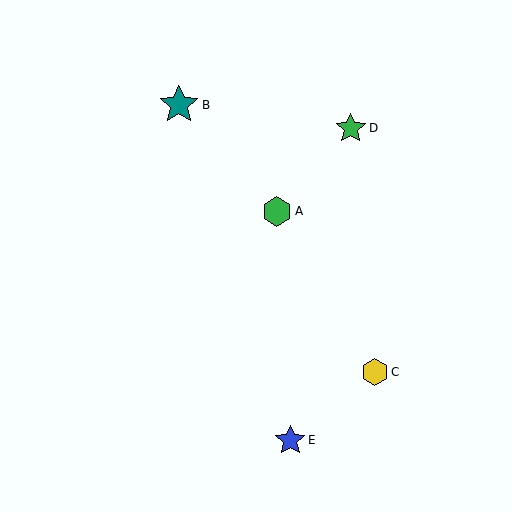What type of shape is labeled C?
Shape C is a yellow hexagon.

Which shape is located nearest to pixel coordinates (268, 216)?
The green hexagon (labeled A) at (277, 211) is nearest to that location.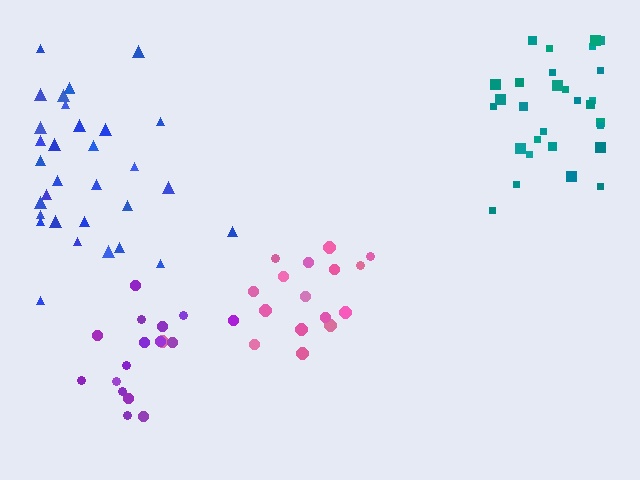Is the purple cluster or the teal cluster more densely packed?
Teal.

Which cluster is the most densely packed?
Teal.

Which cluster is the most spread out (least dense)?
Purple.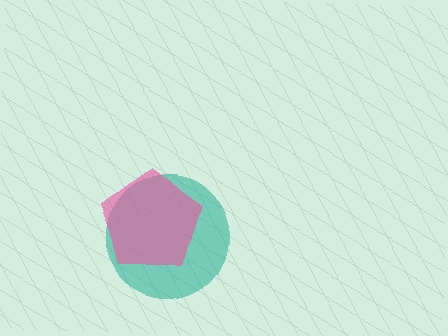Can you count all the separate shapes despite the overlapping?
Yes, there are 2 separate shapes.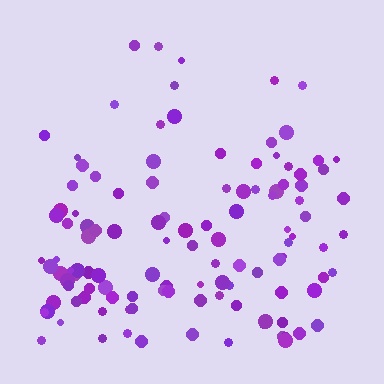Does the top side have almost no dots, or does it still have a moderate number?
Still a moderate number, just noticeably fewer than the bottom.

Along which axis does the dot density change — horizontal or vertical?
Vertical.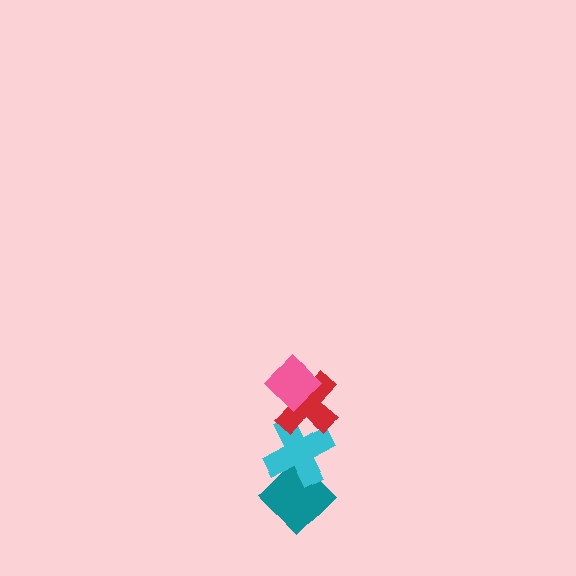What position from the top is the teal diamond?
The teal diamond is 4th from the top.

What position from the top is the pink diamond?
The pink diamond is 1st from the top.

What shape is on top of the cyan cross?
The red cross is on top of the cyan cross.